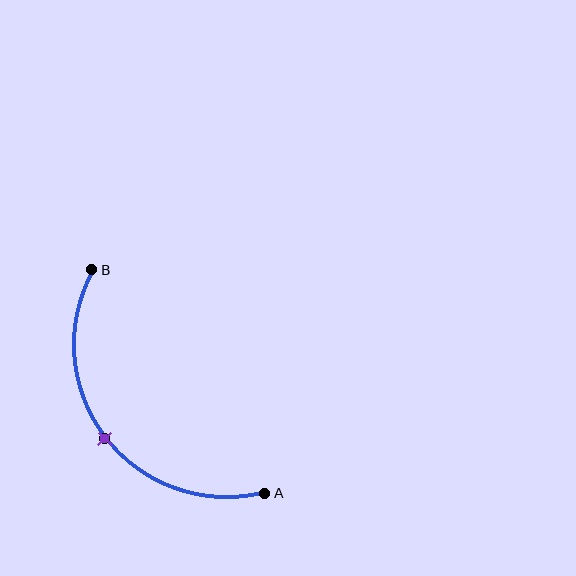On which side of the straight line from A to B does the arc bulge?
The arc bulges below and to the left of the straight line connecting A and B.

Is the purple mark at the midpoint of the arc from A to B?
Yes. The purple mark lies on the arc at equal arc-length from both A and B — it is the arc midpoint.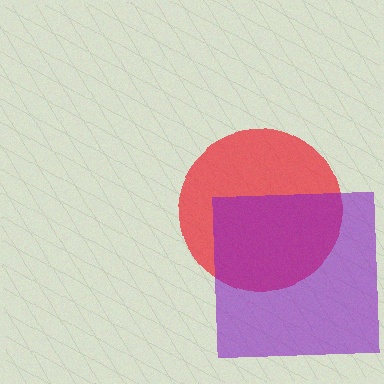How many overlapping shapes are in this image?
There are 2 overlapping shapes in the image.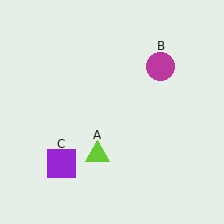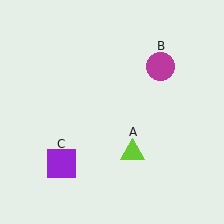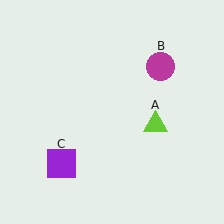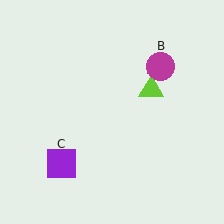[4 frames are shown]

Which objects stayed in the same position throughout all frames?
Magenta circle (object B) and purple square (object C) remained stationary.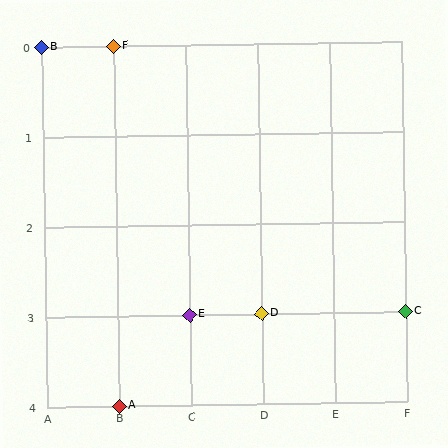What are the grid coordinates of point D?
Point D is at grid coordinates (D, 3).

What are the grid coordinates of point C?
Point C is at grid coordinates (F, 3).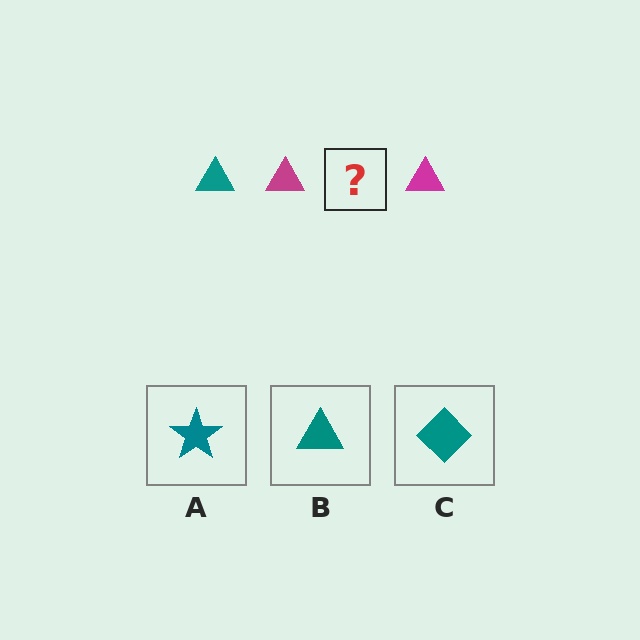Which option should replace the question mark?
Option B.